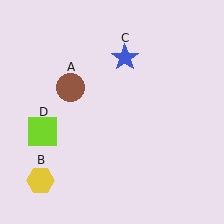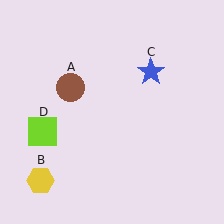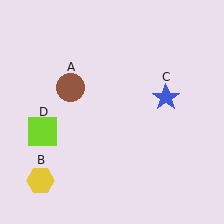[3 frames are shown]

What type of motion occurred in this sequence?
The blue star (object C) rotated clockwise around the center of the scene.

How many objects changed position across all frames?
1 object changed position: blue star (object C).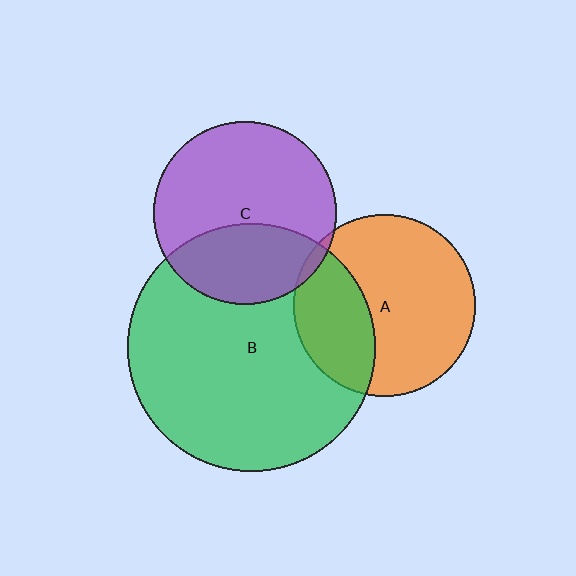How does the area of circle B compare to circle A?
Approximately 1.9 times.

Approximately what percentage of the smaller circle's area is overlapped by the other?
Approximately 35%.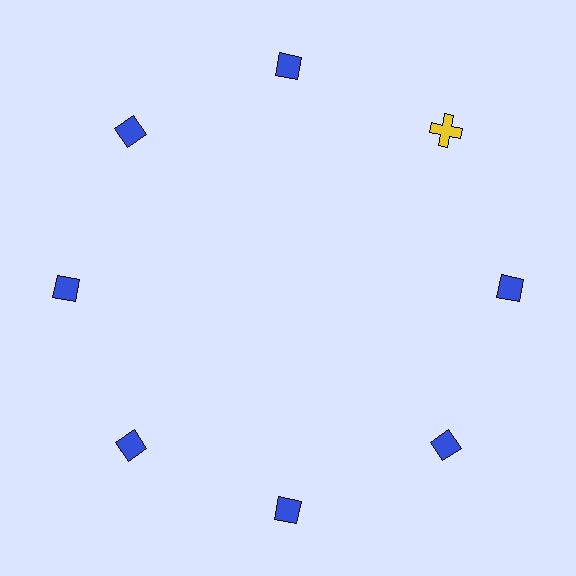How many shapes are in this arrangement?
There are 8 shapes arranged in a ring pattern.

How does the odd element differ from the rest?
It differs in both color (yellow instead of blue) and shape (cross instead of diamond).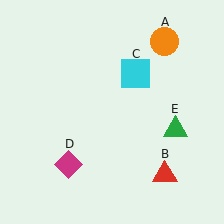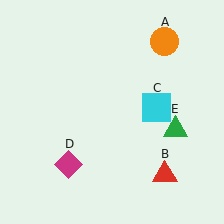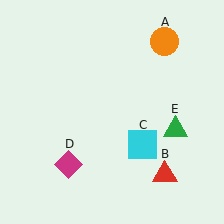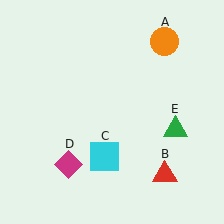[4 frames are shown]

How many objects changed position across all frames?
1 object changed position: cyan square (object C).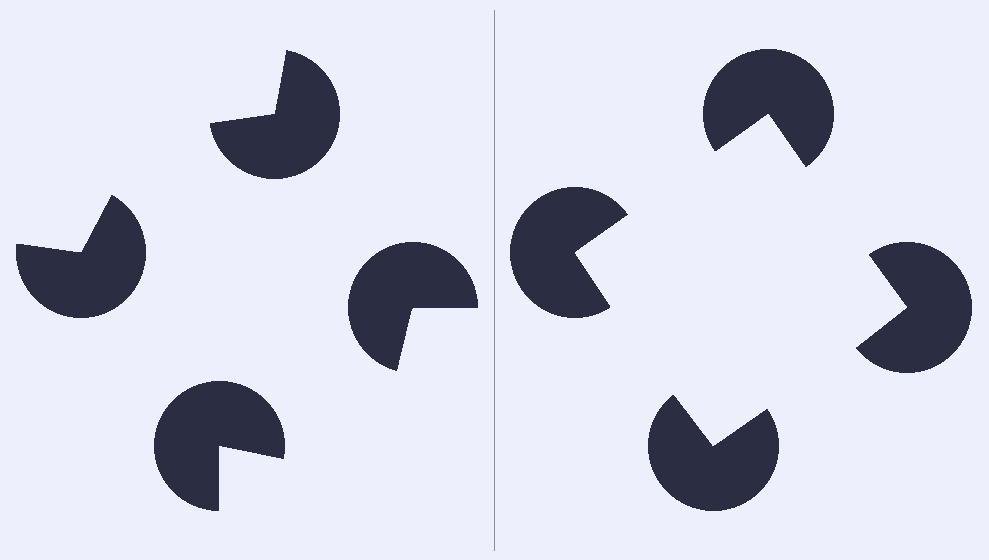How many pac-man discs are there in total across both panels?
8 — 4 on each side.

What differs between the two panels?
The pac-man discs are positioned identically on both sides; only the wedge orientations differ. On the right they align to a square; on the left they are misaligned.